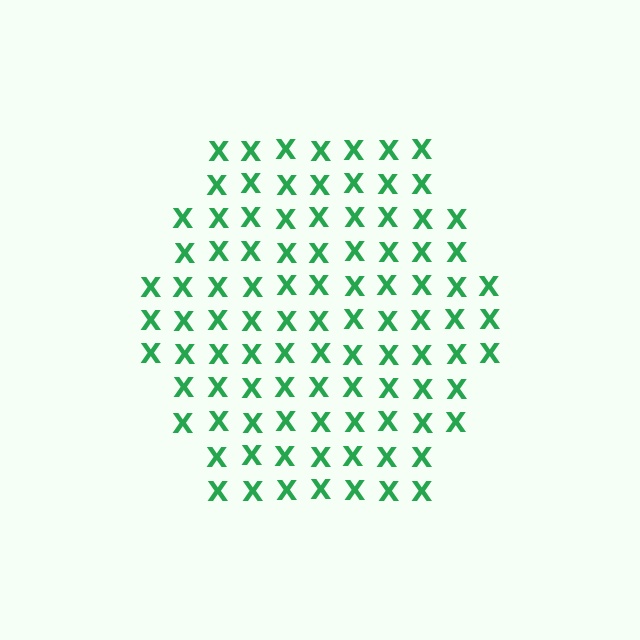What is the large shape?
The large shape is a hexagon.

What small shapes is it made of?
It is made of small letter X's.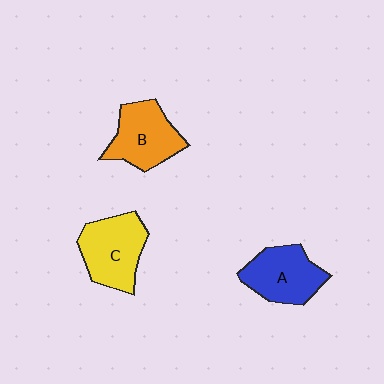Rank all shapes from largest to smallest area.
From largest to smallest: C (yellow), B (orange), A (blue).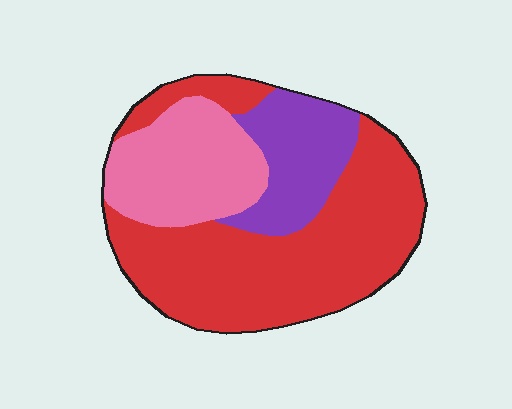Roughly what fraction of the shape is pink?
Pink takes up about one quarter (1/4) of the shape.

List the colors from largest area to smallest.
From largest to smallest: red, pink, purple.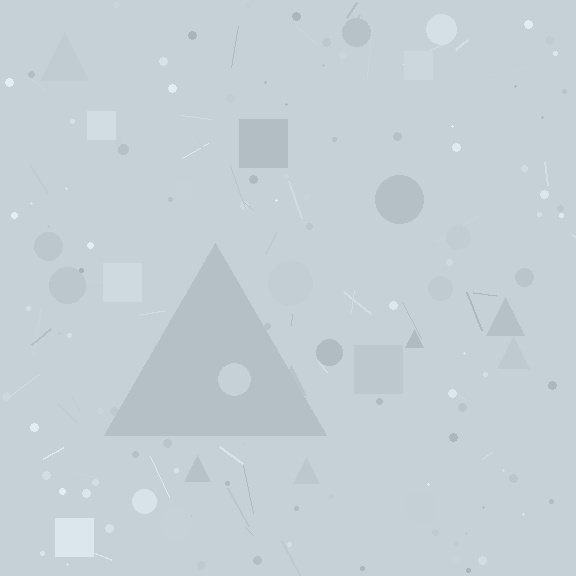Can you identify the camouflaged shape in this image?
The camouflaged shape is a triangle.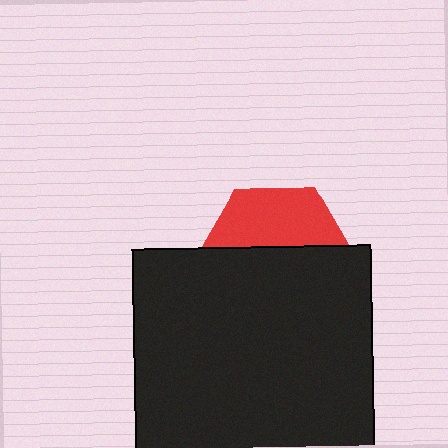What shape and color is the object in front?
The object in front is a black square.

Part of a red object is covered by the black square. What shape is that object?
It is a hexagon.